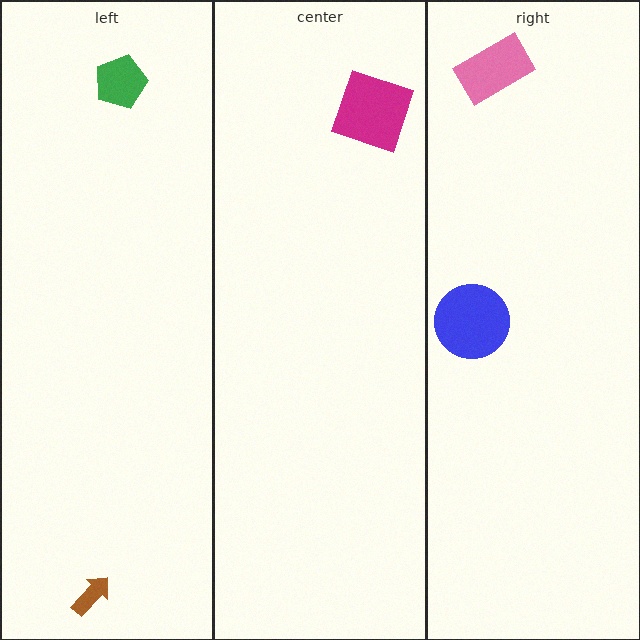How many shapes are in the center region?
1.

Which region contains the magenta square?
The center region.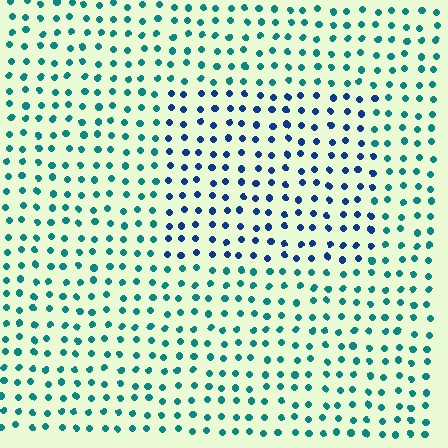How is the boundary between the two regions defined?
The boundary is defined purely by a slight shift in hue (about 43 degrees). Spacing, size, and orientation are identical on both sides.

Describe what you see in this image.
The image is filled with small teal elements in a uniform arrangement. A rectangle-shaped region is visible where the elements are tinted to a slightly different hue, forming a subtle color boundary.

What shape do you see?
I see a rectangle.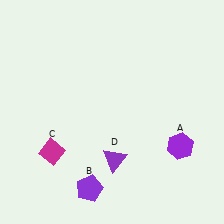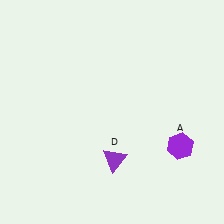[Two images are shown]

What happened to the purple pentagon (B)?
The purple pentagon (B) was removed in Image 2. It was in the bottom-left area of Image 1.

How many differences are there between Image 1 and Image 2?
There are 2 differences between the two images.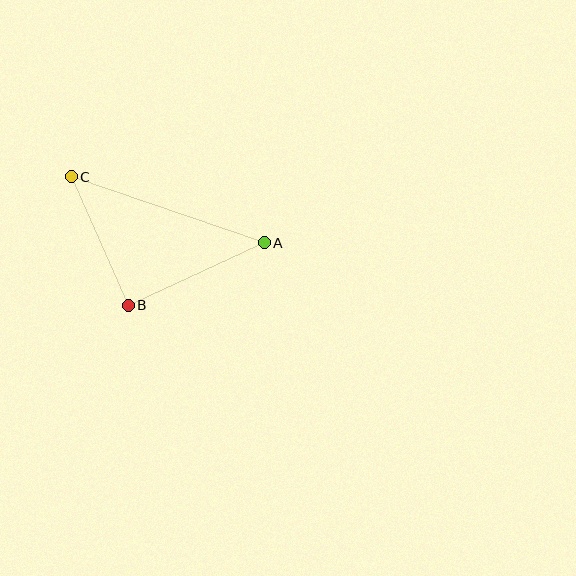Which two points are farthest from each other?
Points A and C are farthest from each other.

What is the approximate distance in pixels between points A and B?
The distance between A and B is approximately 150 pixels.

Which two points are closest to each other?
Points B and C are closest to each other.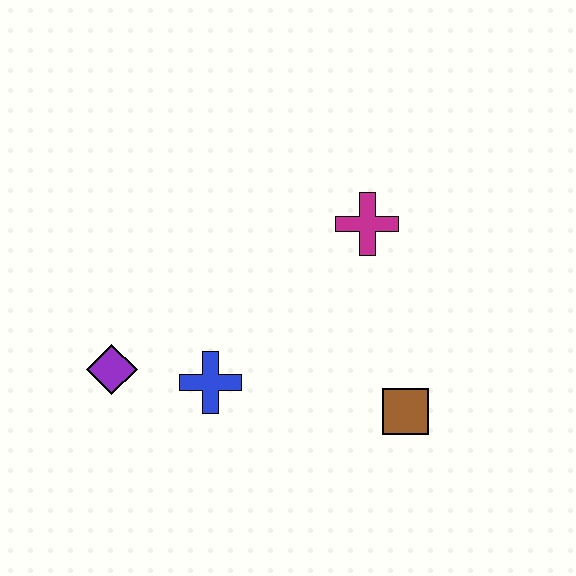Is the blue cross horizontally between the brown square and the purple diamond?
Yes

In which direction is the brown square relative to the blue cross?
The brown square is to the right of the blue cross.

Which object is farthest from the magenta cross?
The purple diamond is farthest from the magenta cross.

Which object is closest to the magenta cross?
The brown square is closest to the magenta cross.